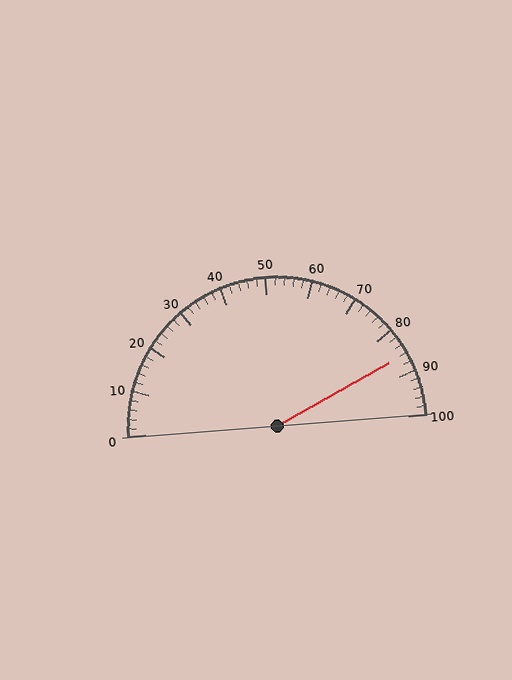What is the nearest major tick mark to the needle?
The nearest major tick mark is 90.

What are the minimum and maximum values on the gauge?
The gauge ranges from 0 to 100.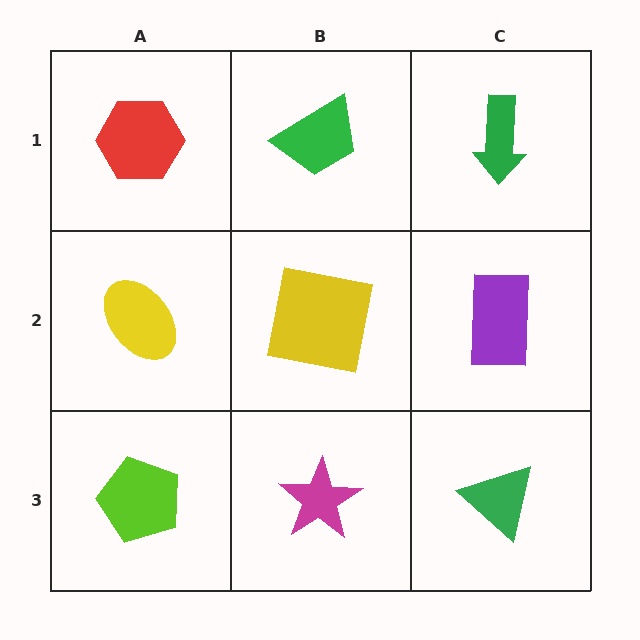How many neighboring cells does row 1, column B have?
3.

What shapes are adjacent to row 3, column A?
A yellow ellipse (row 2, column A), a magenta star (row 3, column B).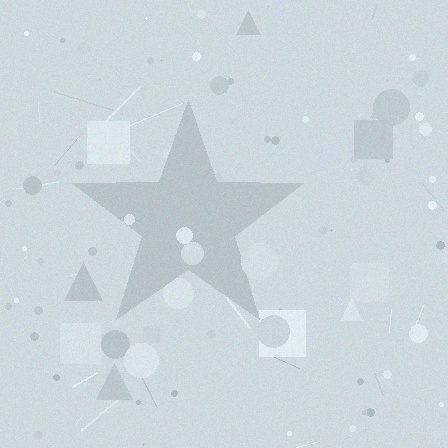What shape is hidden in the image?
A star is hidden in the image.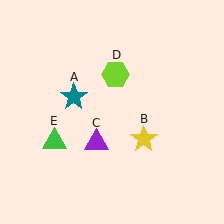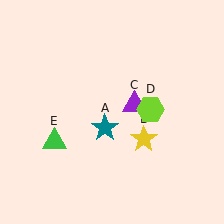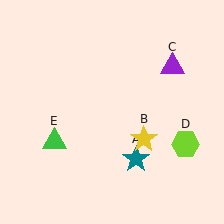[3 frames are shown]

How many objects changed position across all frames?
3 objects changed position: teal star (object A), purple triangle (object C), lime hexagon (object D).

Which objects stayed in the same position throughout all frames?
Yellow star (object B) and green triangle (object E) remained stationary.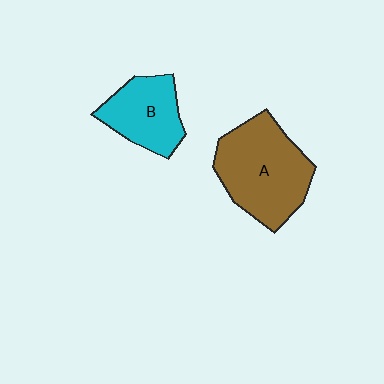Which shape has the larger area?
Shape A (brown).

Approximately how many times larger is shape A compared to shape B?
Approximately 1.6 times.